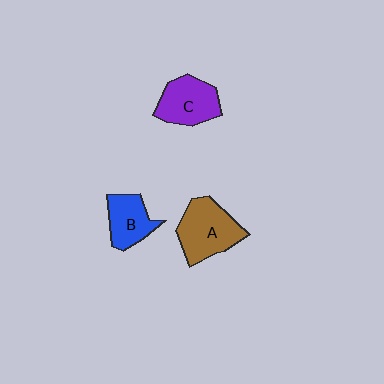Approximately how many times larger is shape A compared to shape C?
Approximately 1.2 times.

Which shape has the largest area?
Shape A (brown).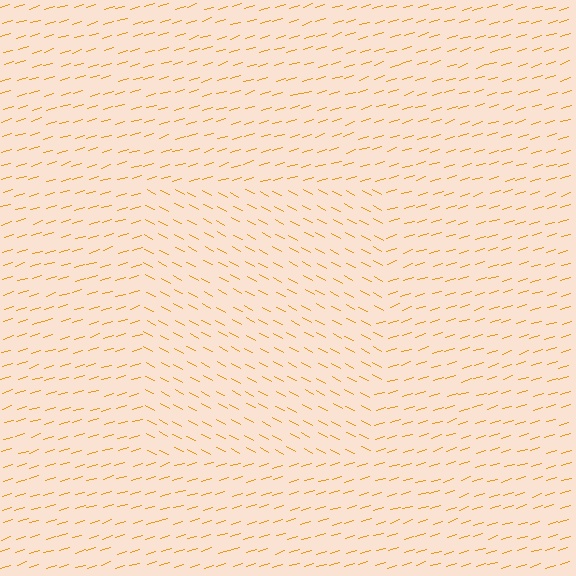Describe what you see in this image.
The image is filled with small orange line segments. A rectangle region in the image has lines oriented differently from the surrounding lines, creating a visible texture boundary.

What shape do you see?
I see a rectangle.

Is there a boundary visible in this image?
Yes, there is a texture boundary formed by a change in line orientation.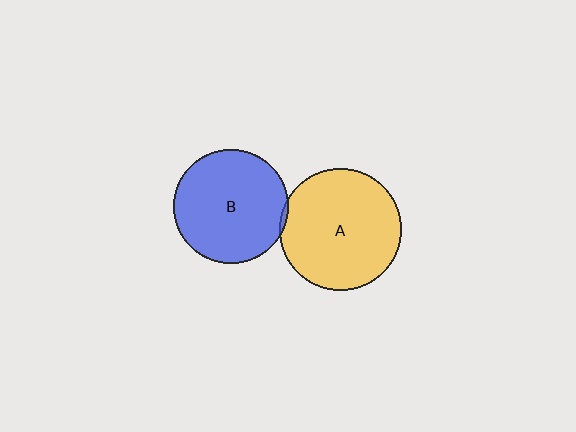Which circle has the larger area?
Circle A (yellow).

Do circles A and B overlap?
Yes.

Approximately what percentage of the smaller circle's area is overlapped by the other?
Approximately 5%.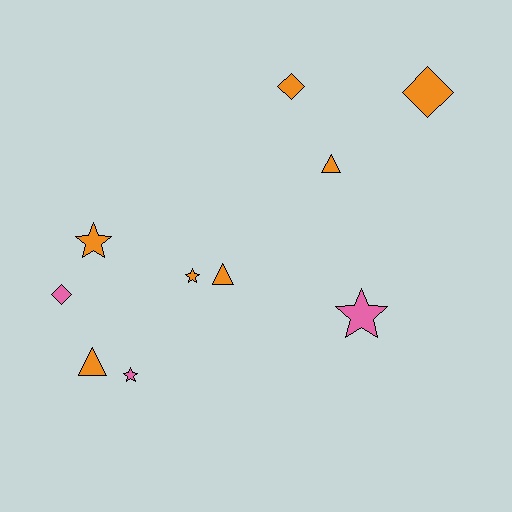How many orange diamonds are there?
There are 2 orange diamonds.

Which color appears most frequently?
Orange, with 7 objects.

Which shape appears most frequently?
Star, with 4 objects.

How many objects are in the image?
There are 10 objects.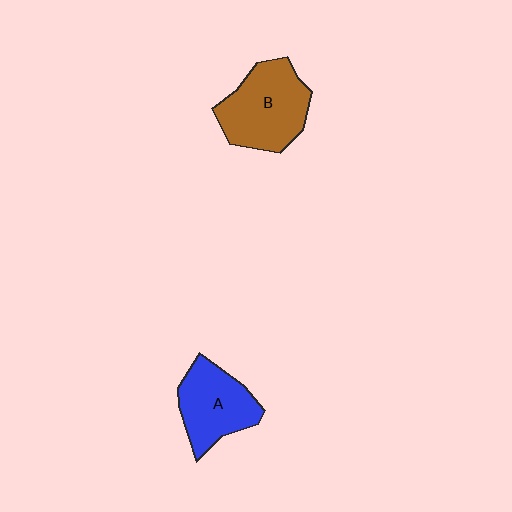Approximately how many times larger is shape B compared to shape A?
Approximately 1.2 times.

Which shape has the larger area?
Shape B (brown).